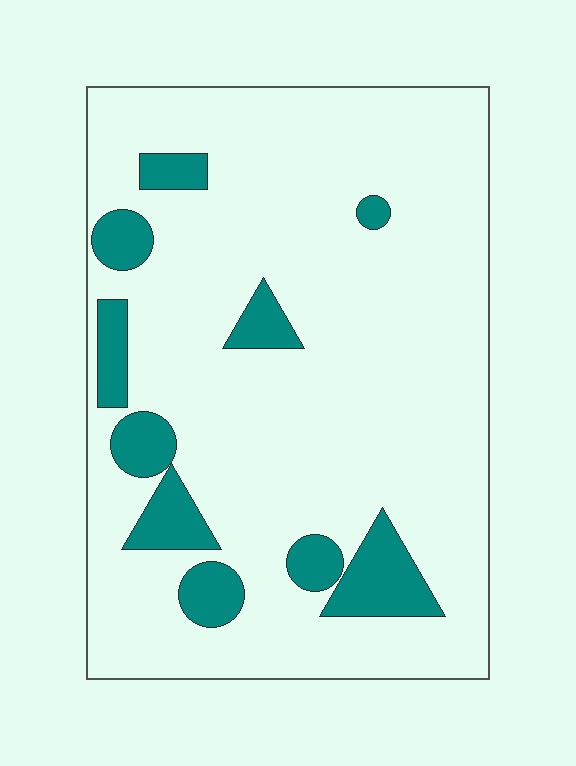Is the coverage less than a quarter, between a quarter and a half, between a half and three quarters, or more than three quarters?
Less than a quarter.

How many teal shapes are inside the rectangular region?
10.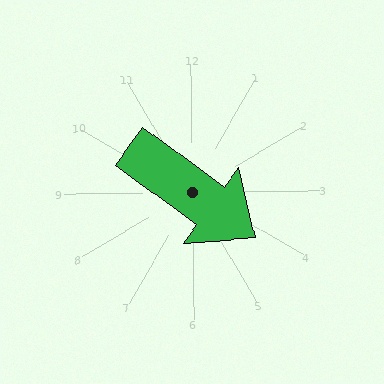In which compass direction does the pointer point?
Southeast.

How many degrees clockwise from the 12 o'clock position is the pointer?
Approximately 127 degrees.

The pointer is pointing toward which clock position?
Roughly 4 o'clock.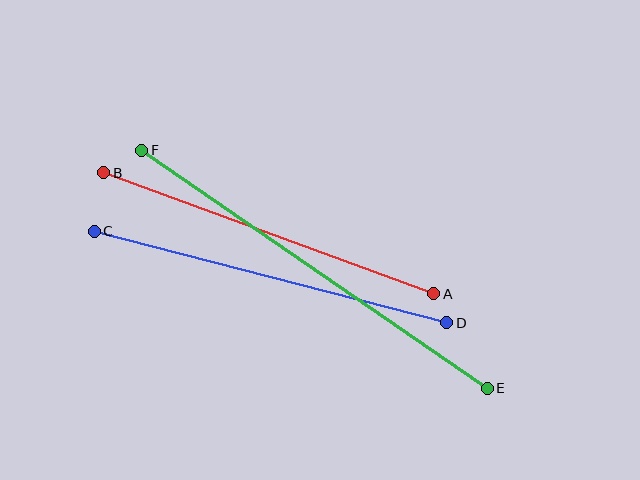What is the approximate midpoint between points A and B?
The midpoint is at approximately (269, 233) pixels.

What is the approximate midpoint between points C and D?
The midpoint is at approximately (270, 277) pixels.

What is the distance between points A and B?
The distance is approximately 351 pixels.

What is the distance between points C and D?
The distance is approximately 364 pixels.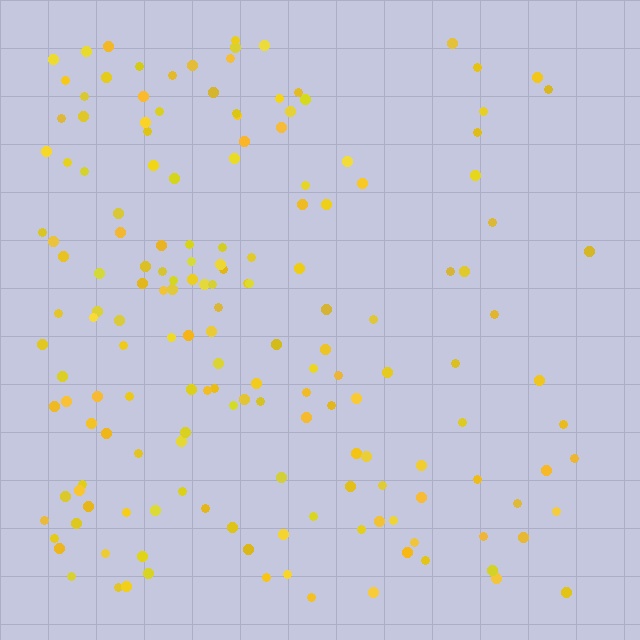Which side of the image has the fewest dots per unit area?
The right.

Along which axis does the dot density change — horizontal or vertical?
Horizontal.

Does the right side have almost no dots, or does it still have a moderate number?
Still a moderate number, just noticeably fewer than the left.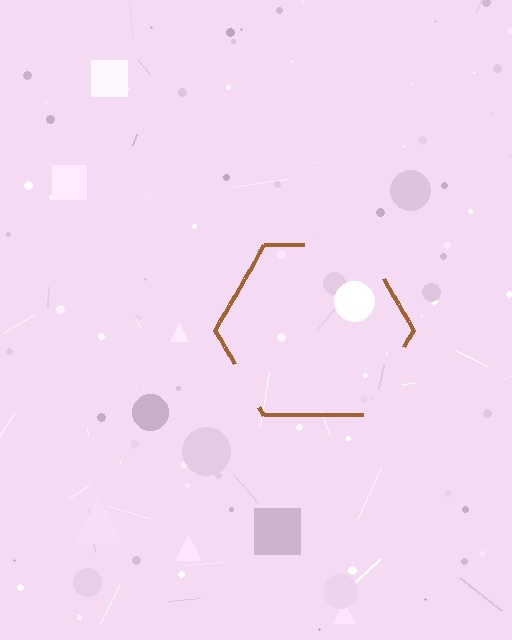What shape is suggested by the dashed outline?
The dashed outline suggests a hexagon.